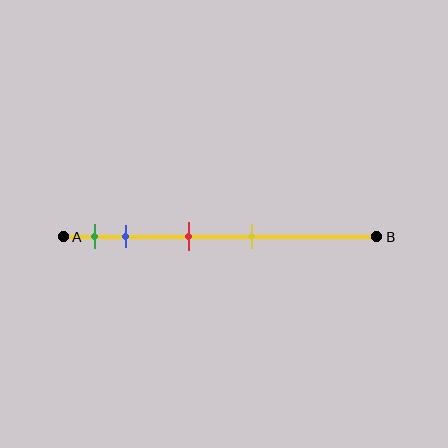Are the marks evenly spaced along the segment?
No, the marks are not evenly spaced.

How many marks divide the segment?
There are 4 marks dividing the segment.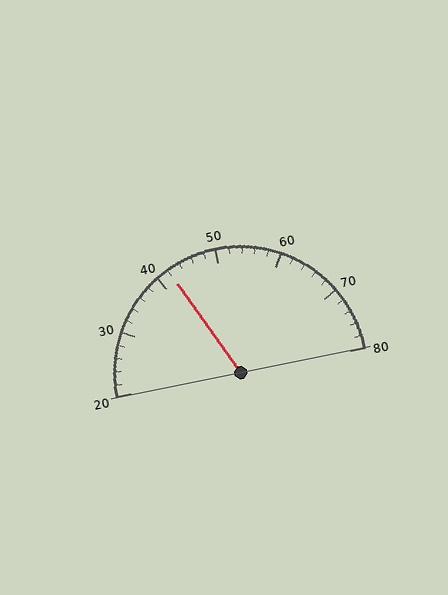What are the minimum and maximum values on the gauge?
The gauge ranges from 20 to 80.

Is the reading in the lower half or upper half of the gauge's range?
The reading is in the lower half of the range (20 to 80).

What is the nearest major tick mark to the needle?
The nearest major tick mark is 40.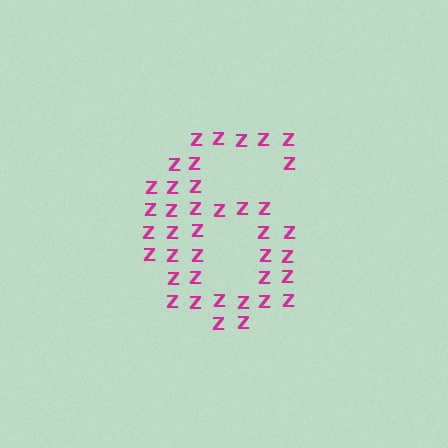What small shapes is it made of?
It is made of small letter Z's.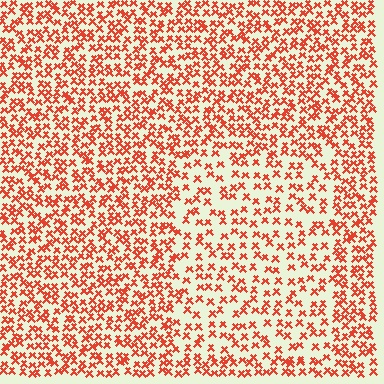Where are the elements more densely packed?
The elements are more densely packed outside the rectangle boundary.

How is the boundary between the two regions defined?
The boundary is defined by a change in element density (approximately 1.7x ratio). All elements are the same color, size, and shape.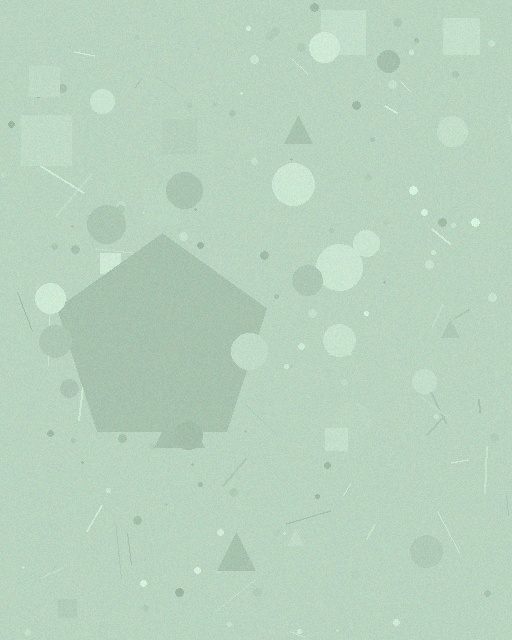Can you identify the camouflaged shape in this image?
The camouflaged shape is a pentagon.